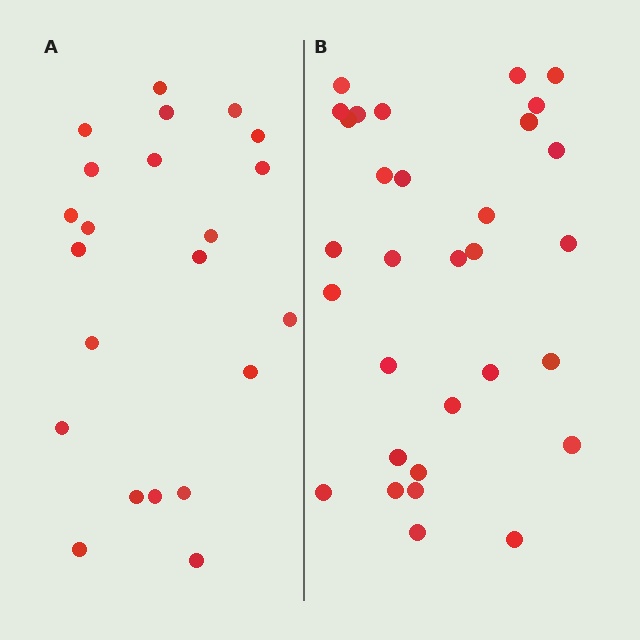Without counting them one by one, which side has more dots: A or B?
Region B (the right region) has more dots.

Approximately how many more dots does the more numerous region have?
Region B has roughly 8 or so more dots than region A.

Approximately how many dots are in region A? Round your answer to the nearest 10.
About 20 dots. (The exact count is 22, which rounds to 20.)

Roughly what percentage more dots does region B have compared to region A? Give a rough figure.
About 40% more.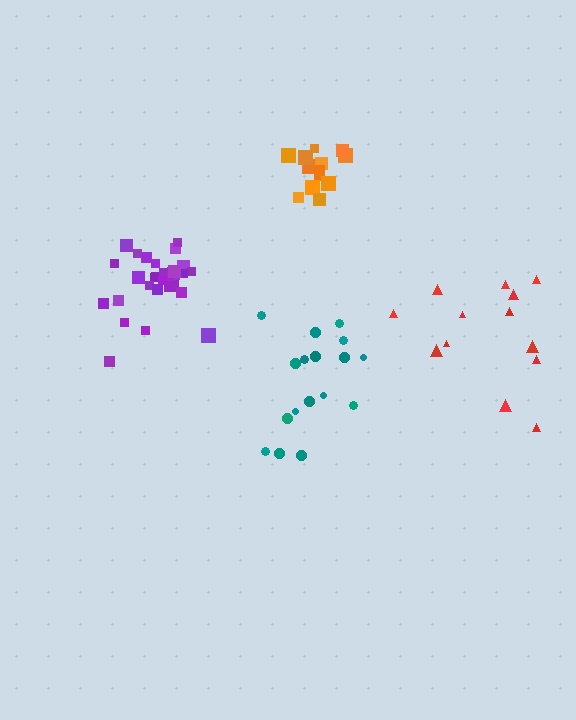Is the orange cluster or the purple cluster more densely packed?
Purple.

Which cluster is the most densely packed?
Purple.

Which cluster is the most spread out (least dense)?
Red.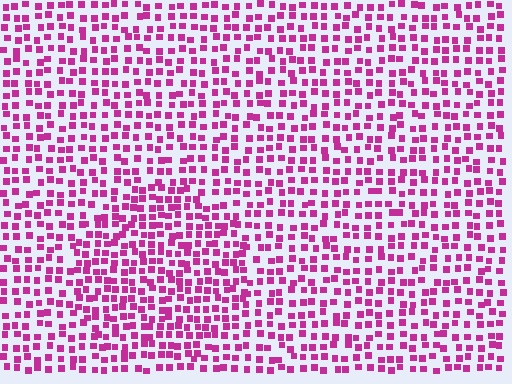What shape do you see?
I see a circle.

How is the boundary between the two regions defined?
The boundary is defined by a change in element density (approximately 1.4x ratio). All elements are the same color, size, and shape.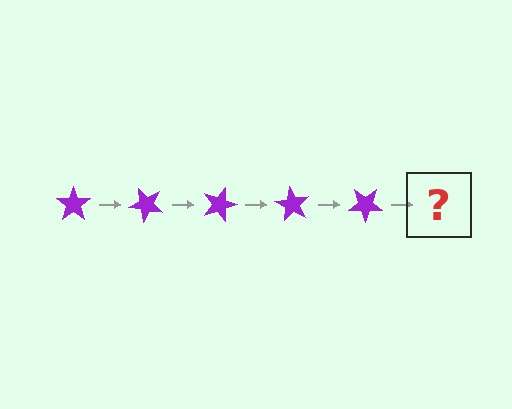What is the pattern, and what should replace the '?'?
The pattern is that the star rotates 45 degrees each step. The '?' should be a purple star rotated 225 degrees.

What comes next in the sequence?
The next element should be a purple star rotated 225 degrees.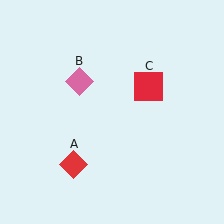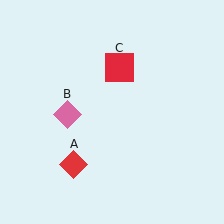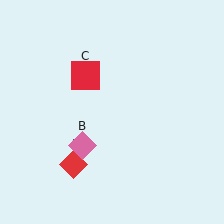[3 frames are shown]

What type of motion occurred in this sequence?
The pink diamond (object B), red square (object C) rotated counterclockwise around the center of the scene.